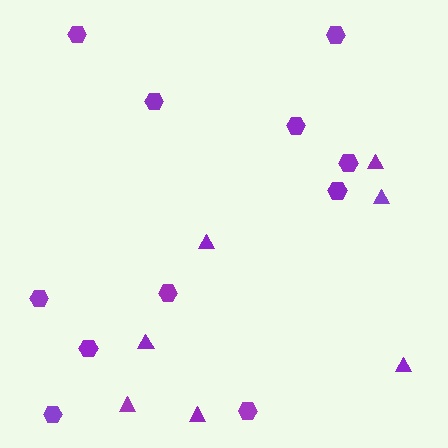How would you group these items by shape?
There are 2 groups: one group of hexagons (11) and one group of triangles (7).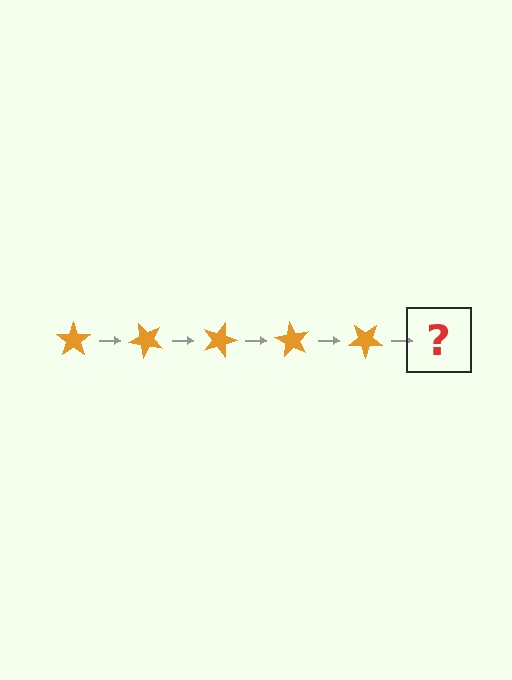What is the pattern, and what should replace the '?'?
The pattern is that the star rotates 45 degrees each step. The '?' should be an orange star rotated 225 degrees.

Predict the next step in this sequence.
The next step is an orange star rotated 225 degrees.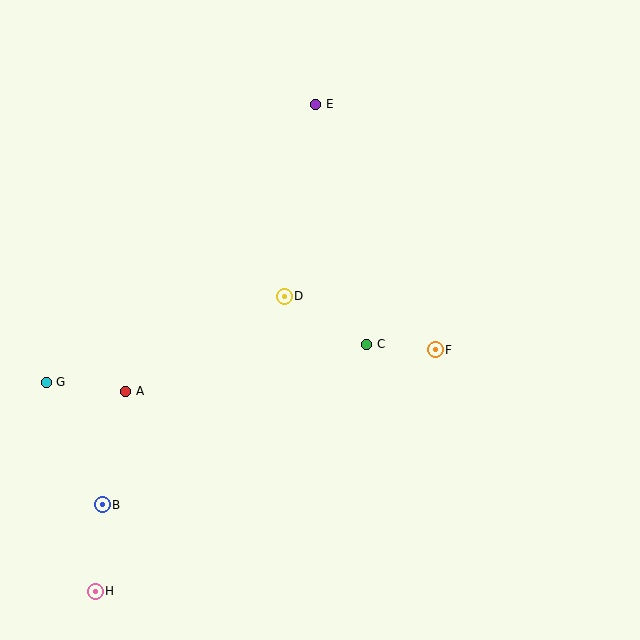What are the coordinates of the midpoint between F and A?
The midpoint between F and A is at (280, 371).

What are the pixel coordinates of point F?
Point F is at (435, 350).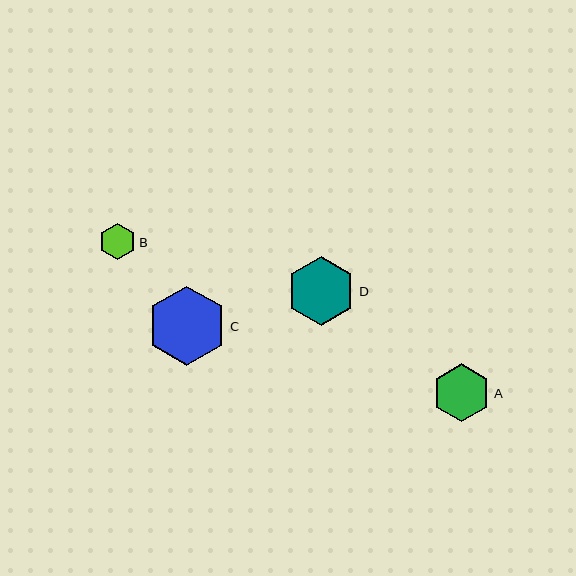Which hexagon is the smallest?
Hexagon B is the smallest with a size of approximately 37 pixels.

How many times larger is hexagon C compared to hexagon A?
Hexagon C is approximately 1.4 times the size of hexagon A.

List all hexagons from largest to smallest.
From largest to smallest: C, D, A, B.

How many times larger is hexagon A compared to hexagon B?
Hexagon A is approximately 1.6 times the size of hexagon B.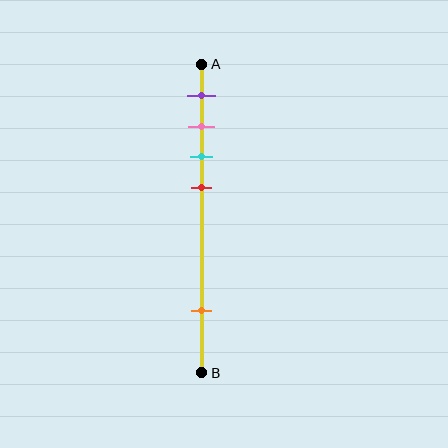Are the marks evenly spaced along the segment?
No, the marks are not evenly spaced.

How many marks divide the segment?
There are 5 marks dividing the segment.